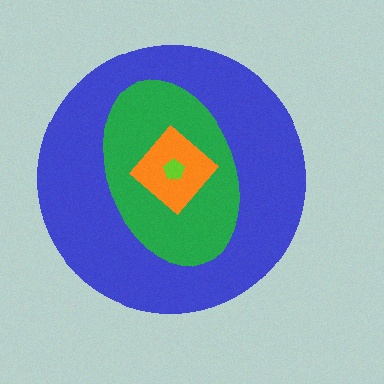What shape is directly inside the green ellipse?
The orange diamond.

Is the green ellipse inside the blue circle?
Yes.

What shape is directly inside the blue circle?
The green ellipse.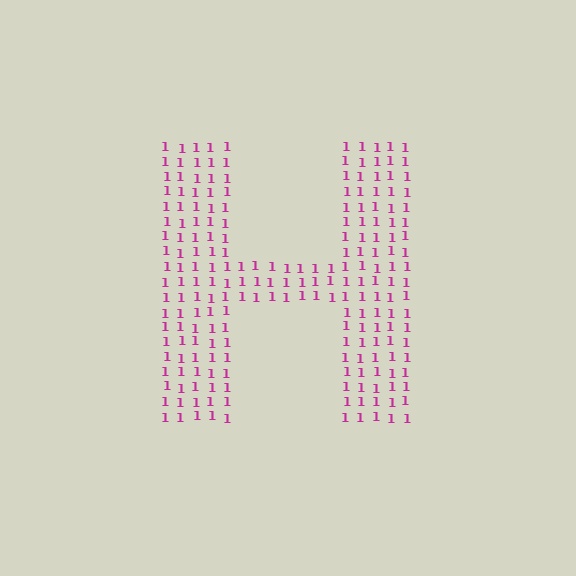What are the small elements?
The small elements are digit 1's.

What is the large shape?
The large shape is the letter H.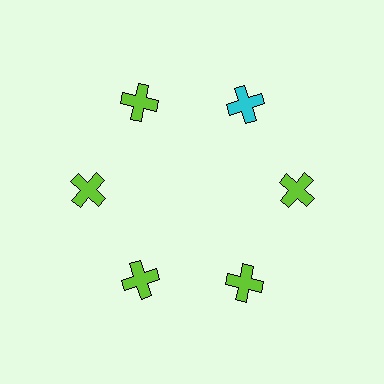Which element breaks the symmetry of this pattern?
The cyan cross at roughly the 1 o'clock position breaks the symmetry. All other shapes are lime crosses.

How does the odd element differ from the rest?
It has a different color: cyan instead of lime.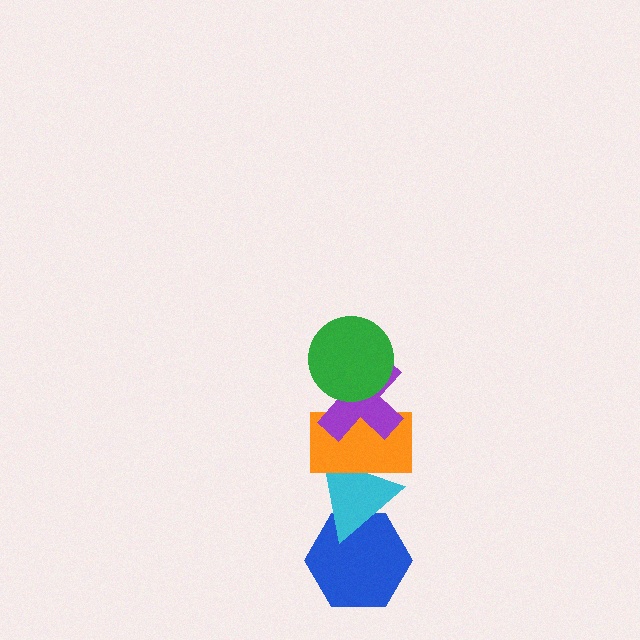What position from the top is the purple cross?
The purple cross is 2nd from the top.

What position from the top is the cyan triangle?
The cyan triangle is 4th from the top.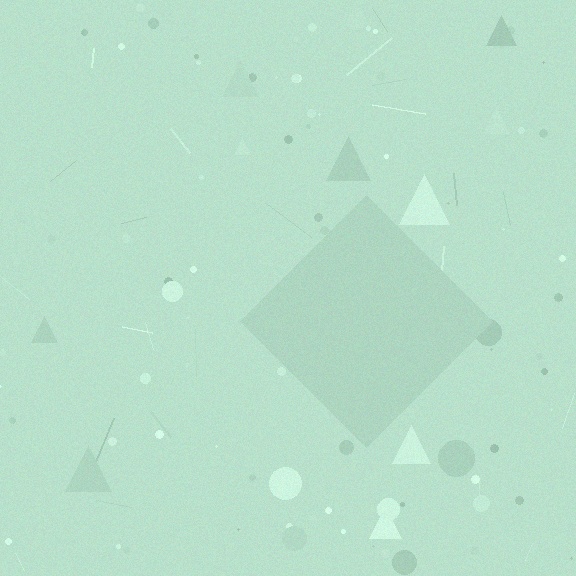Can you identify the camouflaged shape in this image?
The camouflaged shape is a diamond.